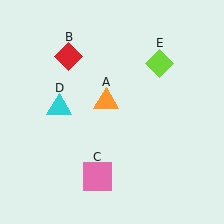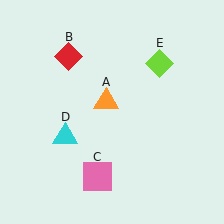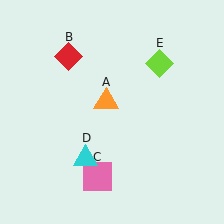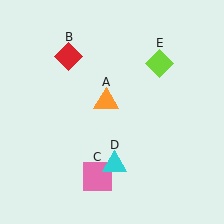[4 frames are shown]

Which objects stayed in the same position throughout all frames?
Orange triangle (object A) and red diamond (object B) and pink square (object C) and lime diamond (object E) remained stationary.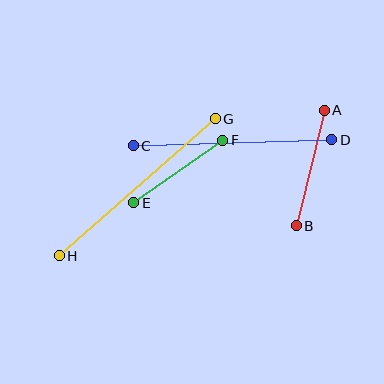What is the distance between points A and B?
The distance is approximately 119 pixels.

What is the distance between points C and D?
The distance is approximately 199 pixels.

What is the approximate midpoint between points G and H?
The midpoint is at approximately (137, 187) pixels.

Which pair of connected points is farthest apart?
Points G and H are farthest apart.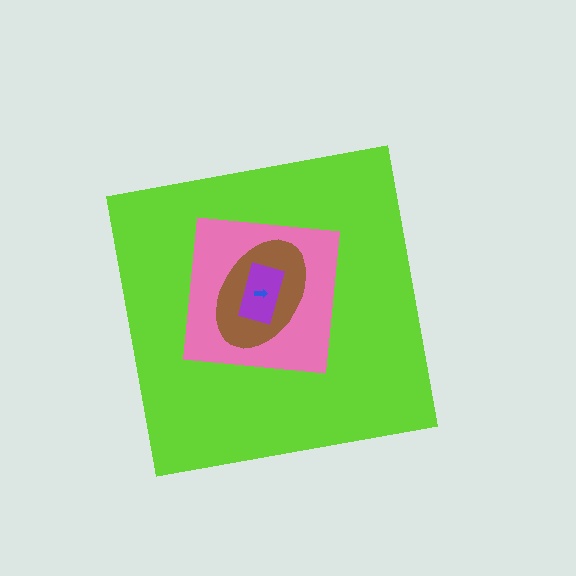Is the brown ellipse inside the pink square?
Yes.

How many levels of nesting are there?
5.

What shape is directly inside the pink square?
The brown ellipse.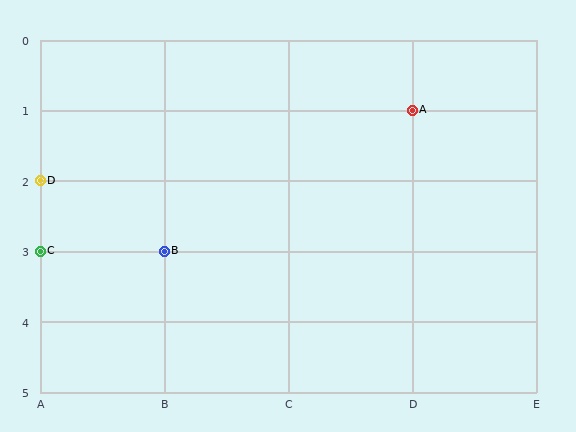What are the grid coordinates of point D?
Point D is at grid coordinates (A, 2).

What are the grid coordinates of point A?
Point A is at grid coordinates (D, 1).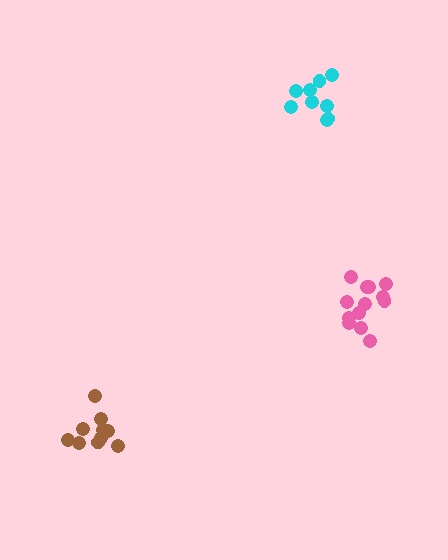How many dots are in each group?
Group 1: 10 dots, Group 2: 9 dots, Group 3: 13 dots (32 total).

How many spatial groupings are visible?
There are 3 spatial groupings.